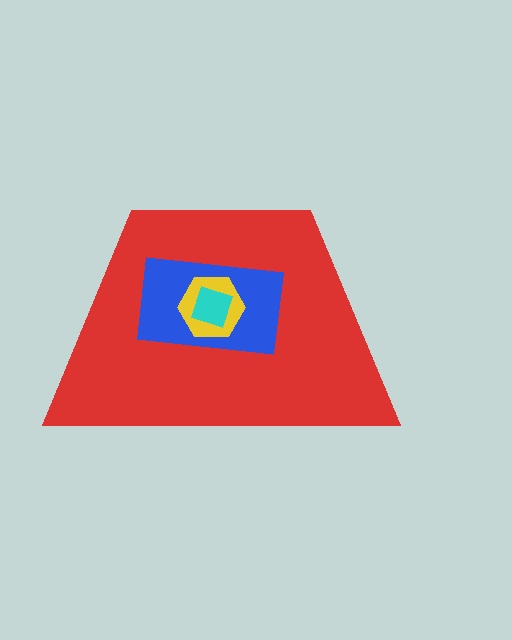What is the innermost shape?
The cyan square.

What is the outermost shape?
The red trapezoid.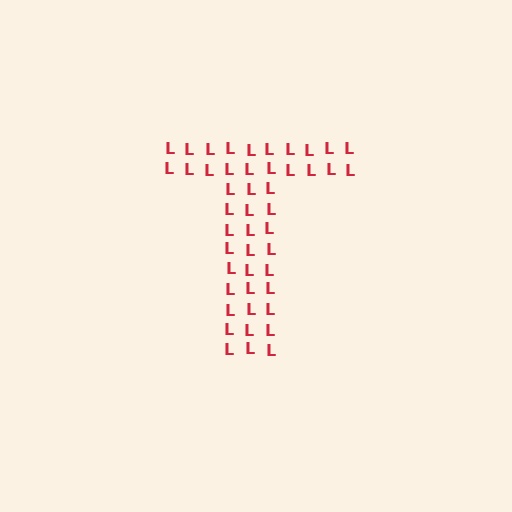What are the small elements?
The small elements are letter L's.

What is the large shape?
The large shape is the letter T.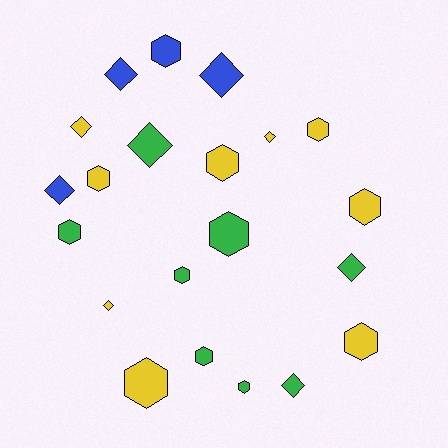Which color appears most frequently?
Yellow, with 9 objects.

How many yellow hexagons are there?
There are 6 yellow hexagons.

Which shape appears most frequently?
Hexagon, with 12 objects.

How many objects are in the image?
There are 21 objects.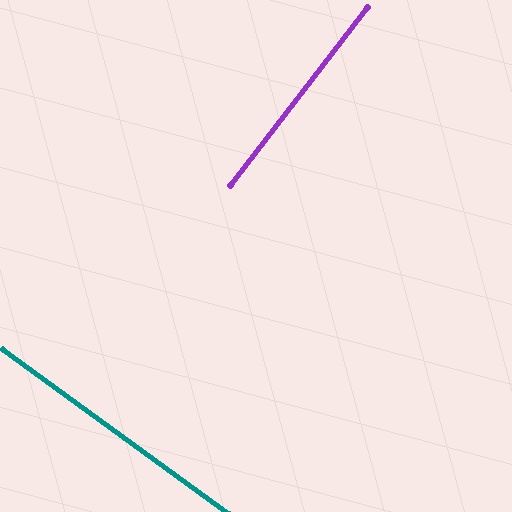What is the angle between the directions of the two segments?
Approximately 88 degrees.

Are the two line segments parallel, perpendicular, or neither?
Perpendicular — they meet at approximately 88°.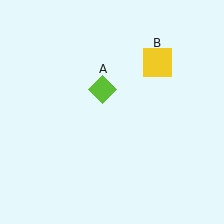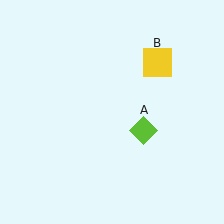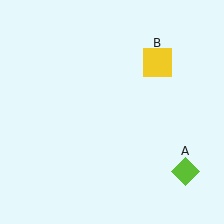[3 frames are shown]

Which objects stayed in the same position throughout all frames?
Yellow square (object B) remained stationary.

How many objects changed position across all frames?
1 object changed position: lime diamond (object A).